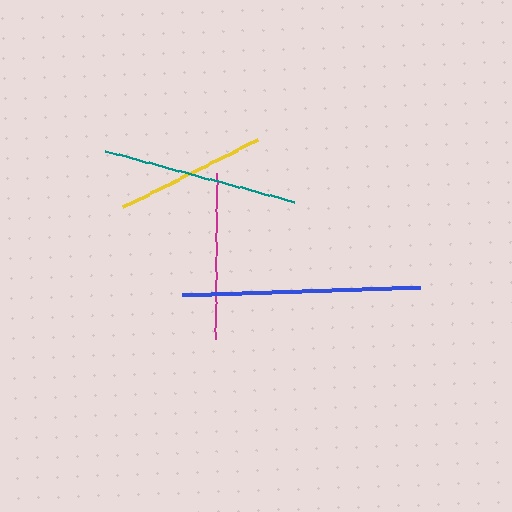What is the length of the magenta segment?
The magenta segment is approximately 167 pixels long.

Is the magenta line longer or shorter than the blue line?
The blue line is longer than the magenta line.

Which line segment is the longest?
The blue line is the longest at approximately 238 pixels.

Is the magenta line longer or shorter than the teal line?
The teal line is longer than the magenta line.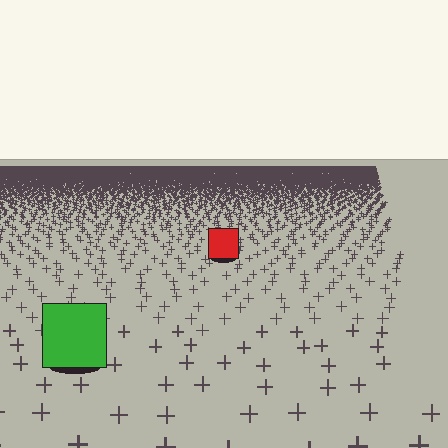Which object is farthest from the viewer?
The red square is farthest from the viewer. It appears smaller and the ground texture around it is denser.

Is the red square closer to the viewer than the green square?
No. The green square is closer — you can tell from the texture gradient: the ground texture is coarser near it.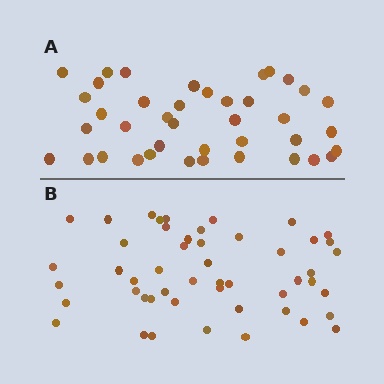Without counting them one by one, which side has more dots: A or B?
Region B (the bottom region) has more dots.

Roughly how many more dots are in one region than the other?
Region B has roughly 10 or so more dots than region A.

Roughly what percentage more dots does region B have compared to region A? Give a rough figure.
About 25% more.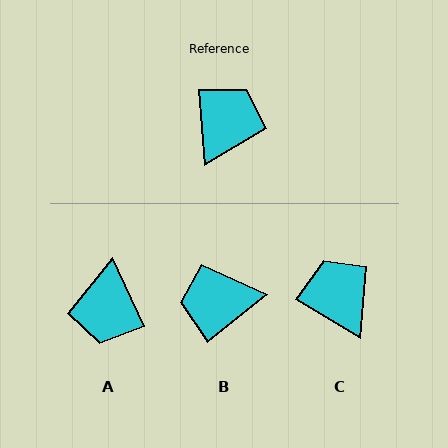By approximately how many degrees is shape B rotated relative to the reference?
Approximately 124 degrees counter-clockwise.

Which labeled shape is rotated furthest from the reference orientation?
A, about 160 degrees away.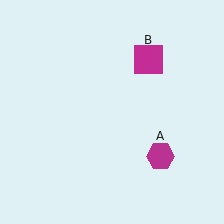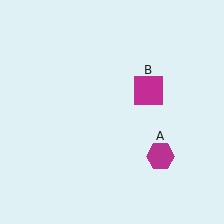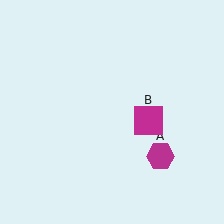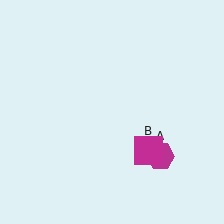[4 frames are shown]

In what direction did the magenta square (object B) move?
The magenta square (object B) moved down.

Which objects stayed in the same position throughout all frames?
Magenta hexagon (object A) remained stationary.